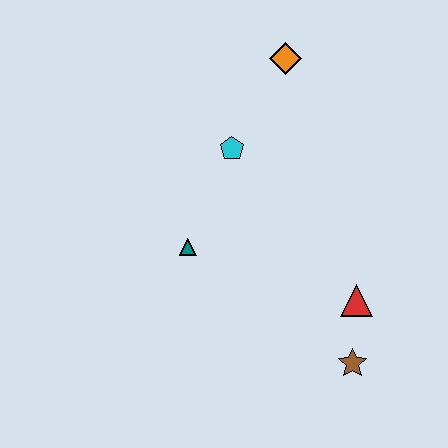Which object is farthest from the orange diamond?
The brown star is farthest from the orange diamond.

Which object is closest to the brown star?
The red triangle is closest to the brown star.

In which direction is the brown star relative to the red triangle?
The brown star is below the red triangle.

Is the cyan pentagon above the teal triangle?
Yes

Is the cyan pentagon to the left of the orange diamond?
Yes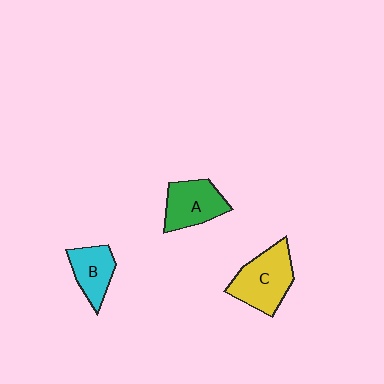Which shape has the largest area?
Shape C (yellow).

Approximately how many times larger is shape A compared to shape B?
Approximately 1.2 times.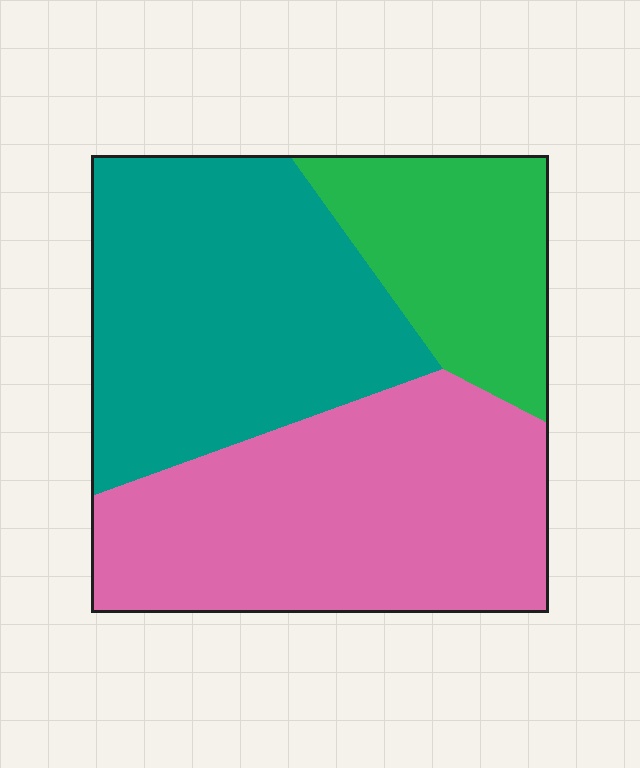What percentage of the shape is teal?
Teal covers 39% of the shape.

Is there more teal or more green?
Teal.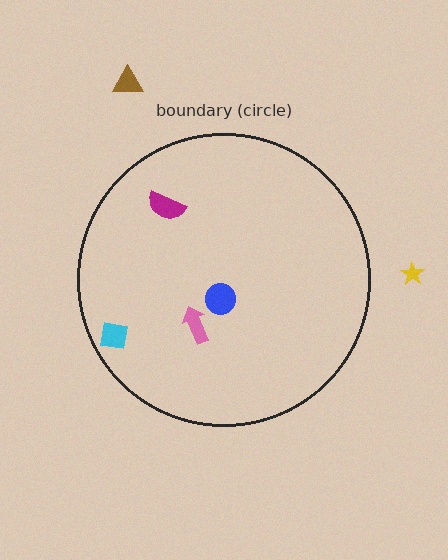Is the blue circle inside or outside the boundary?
Inside.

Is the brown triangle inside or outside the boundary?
Outside.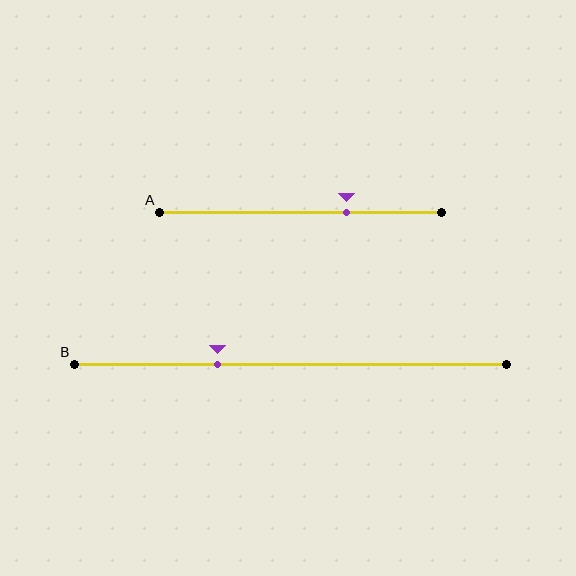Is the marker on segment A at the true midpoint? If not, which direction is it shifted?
No, the marker on segment A is shifted to the right by about 16% of the segment length.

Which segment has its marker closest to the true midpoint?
Segment A has its marker closest to the true midpoint.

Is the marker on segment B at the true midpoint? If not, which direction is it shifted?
No, the marker on segment B is shifted to the left by about 17% of the segment length.